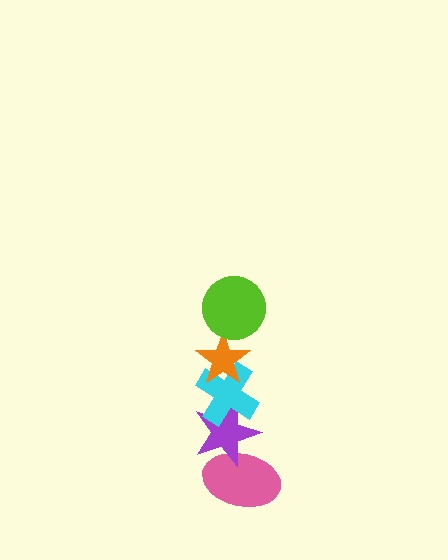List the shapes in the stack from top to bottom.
From top to bottom: the lime circle, the orange star, the cyan cross, the purple star, the pink ellipse.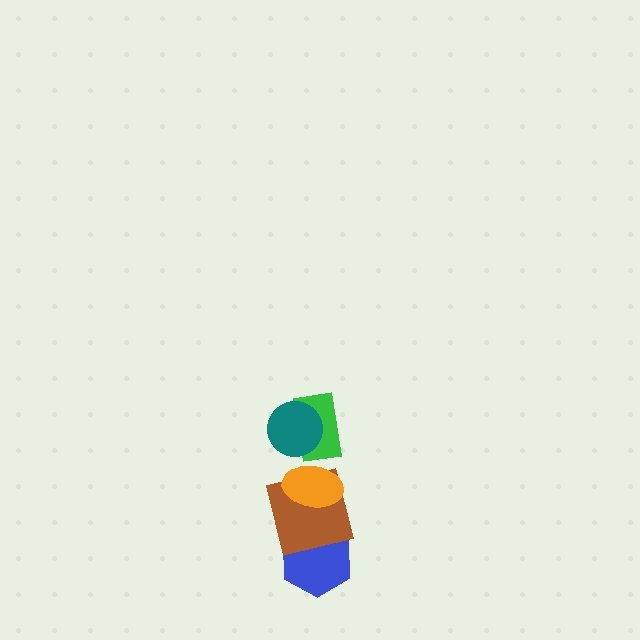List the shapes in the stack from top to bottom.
From top to bottom: the teal circle, the green rectangle, the orange ellipse, the brown square, the blue hexagon.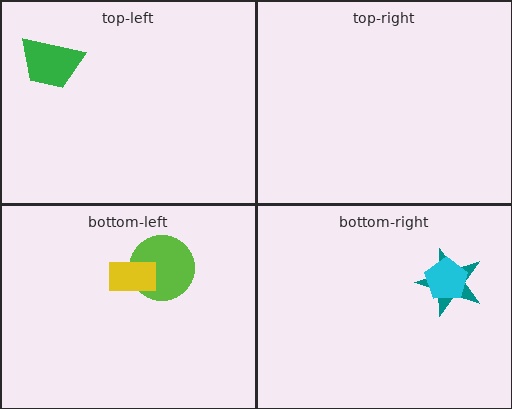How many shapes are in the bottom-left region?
2.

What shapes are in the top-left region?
The green trapezoid.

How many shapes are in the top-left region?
1.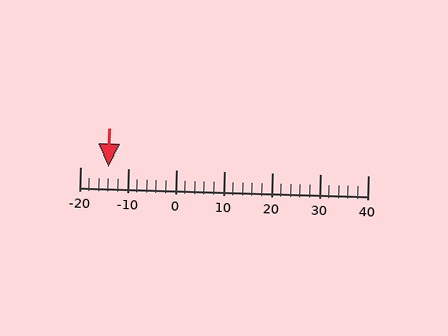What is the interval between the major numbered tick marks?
The major tick marks are spaced 10 units apart.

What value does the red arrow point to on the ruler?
The red arrow points to approximately -14.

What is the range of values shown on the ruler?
The ruler shows values from -20 to 40.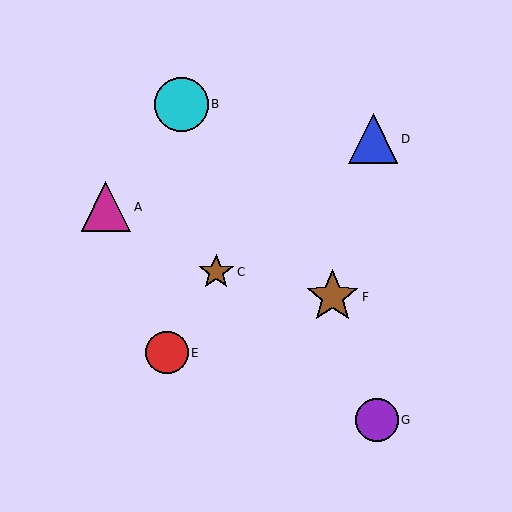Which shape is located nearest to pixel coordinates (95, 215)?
The magenta triangle (labeled A) at (106, 207) is nearest to that location.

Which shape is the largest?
The cyan circle (labeled B) is the largest.